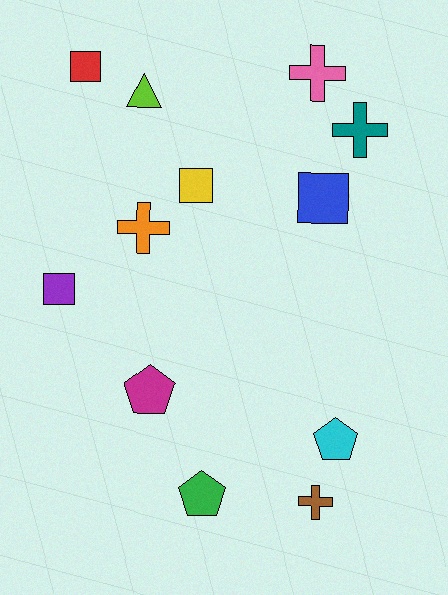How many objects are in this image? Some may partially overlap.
There are 12 objects.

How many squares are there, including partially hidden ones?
There are 4 squares.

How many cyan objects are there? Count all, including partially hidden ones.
There is 1 cyan object.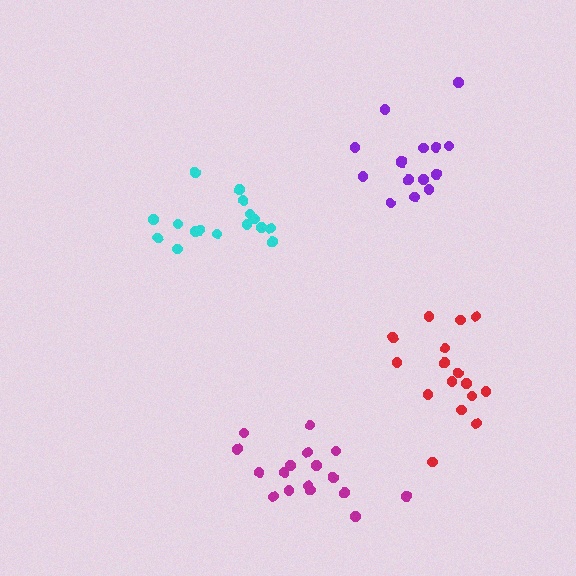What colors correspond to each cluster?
The clusters are colored: purple, magenta, red, cyan.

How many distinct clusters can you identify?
There are 4 distinct clusters.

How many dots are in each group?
Group 1: 15 dots, Group 2: 17 dots, Group 3: 16 dots, Group 4: 16 dots (64 total).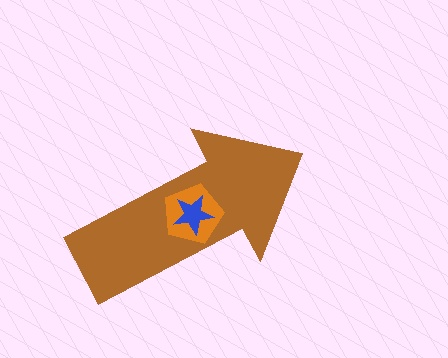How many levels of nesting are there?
3.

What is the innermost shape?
The blue star.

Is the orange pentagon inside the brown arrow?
Yes.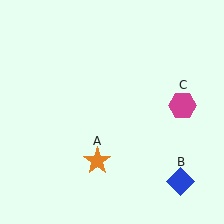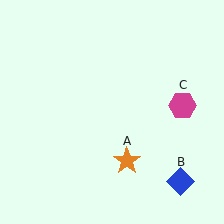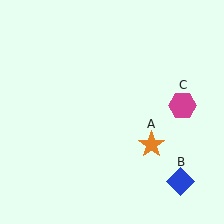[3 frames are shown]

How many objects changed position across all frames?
1 object changed position: orange star (object A).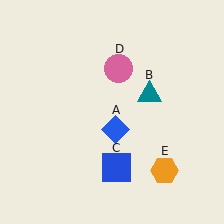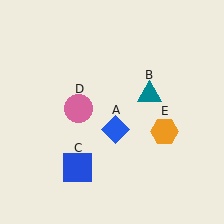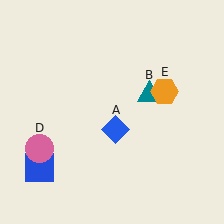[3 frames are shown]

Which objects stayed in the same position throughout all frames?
Blue diamond (object A) and teal triangle (object B) remained stationary.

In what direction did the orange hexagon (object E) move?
The orange hexagon (object E) moved up.